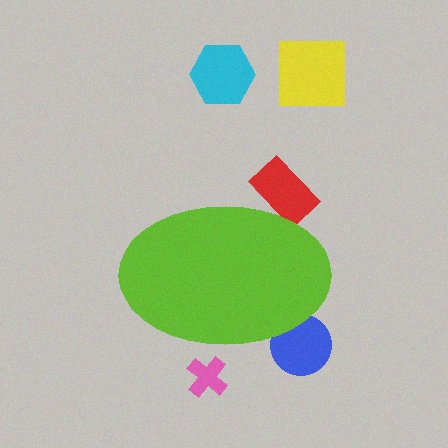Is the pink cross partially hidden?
Yes, the pink cross is partially hidden behind the lime ellipse.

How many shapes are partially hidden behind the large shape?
3 shapes are partially hidden.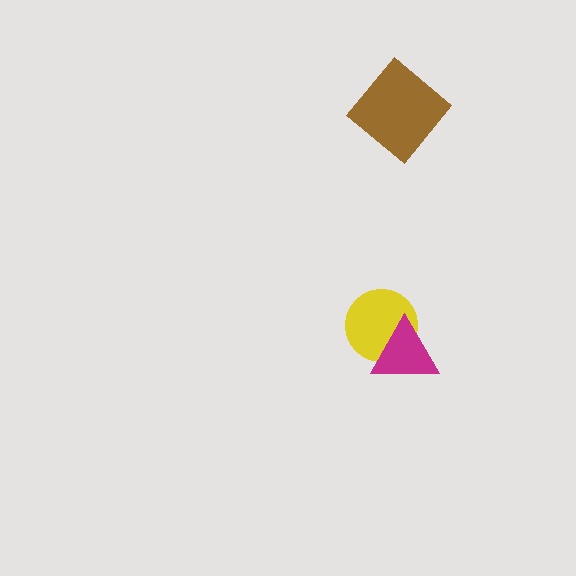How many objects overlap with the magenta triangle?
1 object overlaps with the magenta triangle.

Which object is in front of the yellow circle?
The magenta triangle is in front of the yellow circle.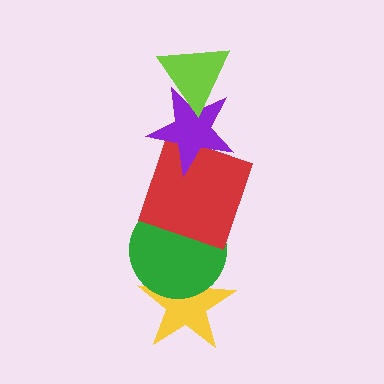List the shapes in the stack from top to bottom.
From top to bottom: the lime triangle, the purple star, the red square, the green circle, the yellow star.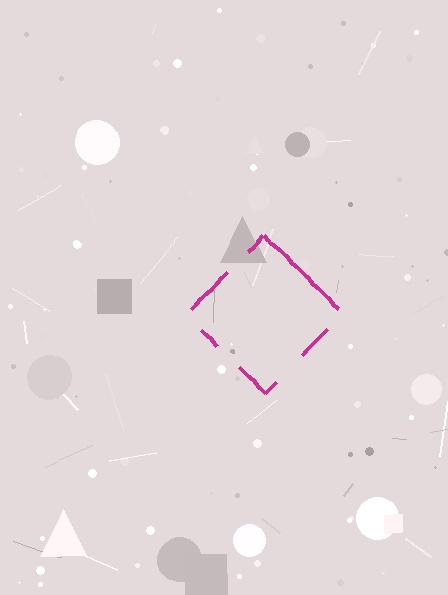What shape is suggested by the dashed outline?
The dashed outline suggests a diamond.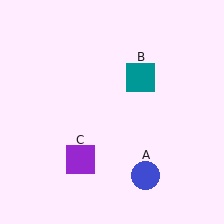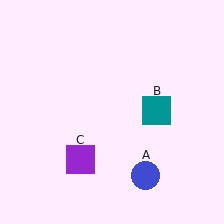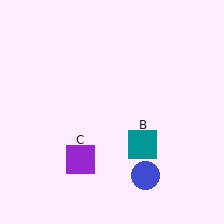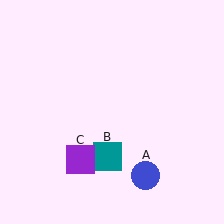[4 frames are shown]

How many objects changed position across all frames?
1 object changed position: teal square (object B).